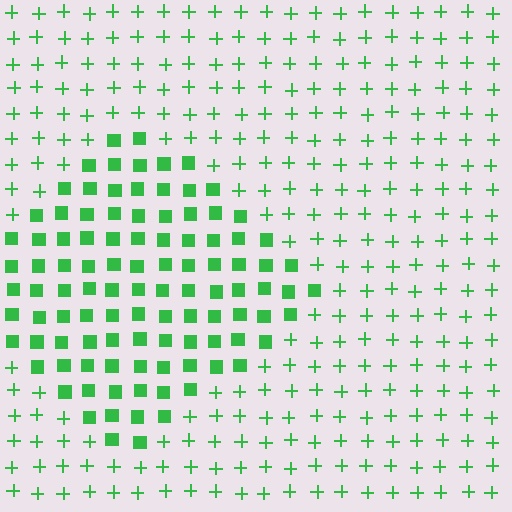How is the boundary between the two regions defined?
The boundary is defined by a change in element shape: squares inside vs. plus signs outside. All elements share the same color and spacing.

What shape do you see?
I see a diamond.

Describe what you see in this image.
The image is filled with small green elements arranged in a uniform grid. A diamond-shaped region contains squares, while the surrounding area contains plus signs. The boundary is defined purely by the change in element shape.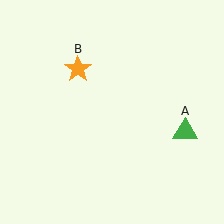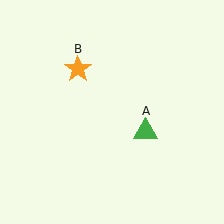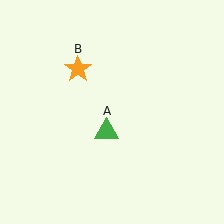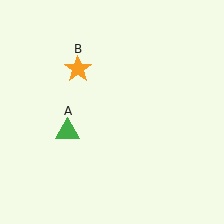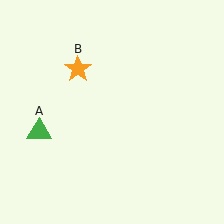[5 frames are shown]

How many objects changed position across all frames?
1 object changed position: green triangle (object A).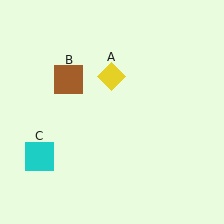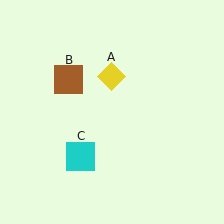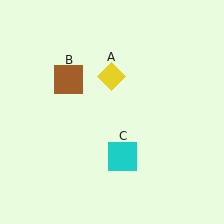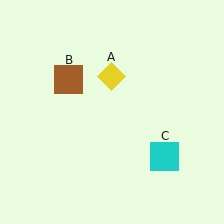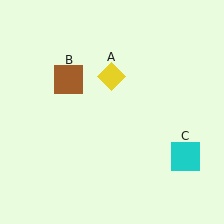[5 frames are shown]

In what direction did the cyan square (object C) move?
The cyan square (object C) moved right.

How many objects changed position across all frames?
1 object changed position: cyan square (object C).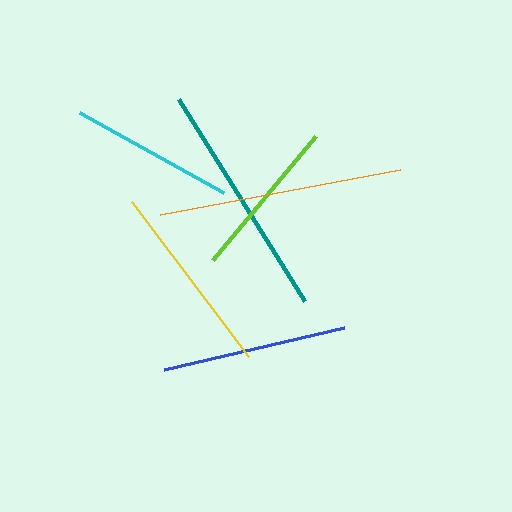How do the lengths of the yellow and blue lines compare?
The yellow and blue lines are approximately the same length.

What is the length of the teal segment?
The teal segment is approximately 239 pixels long.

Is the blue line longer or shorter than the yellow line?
The yellow line is longer than the blue line.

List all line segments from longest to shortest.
From longest to shortest: orange, teal, yellow, blue, cyan, lime.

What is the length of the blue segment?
The blue segment is approximately 184 pixels long.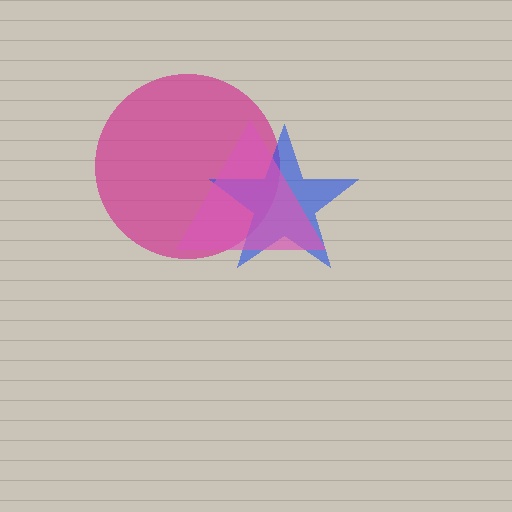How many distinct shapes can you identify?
There are 3 distinct shapes: a magenta circle, a blue star, a pink triangle.